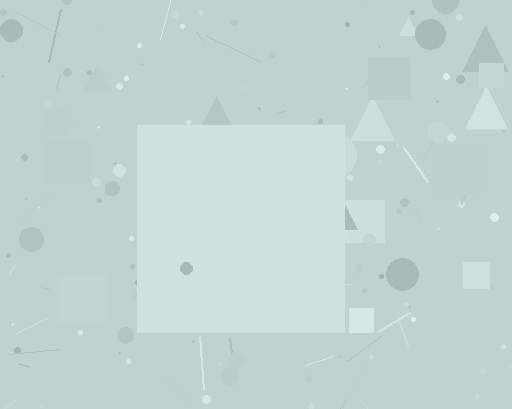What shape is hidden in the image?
A square is hidden in the image.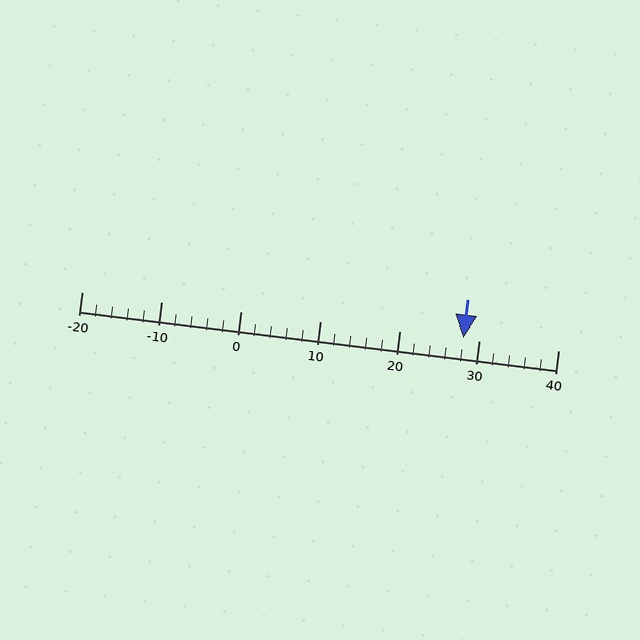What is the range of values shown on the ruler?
The ruler shows values from -20 to 40.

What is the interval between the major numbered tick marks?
The major tick marks are spaced 10 units apart.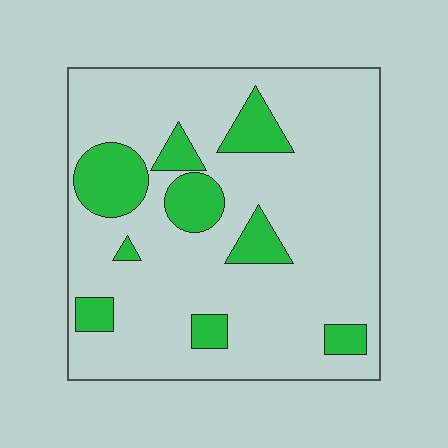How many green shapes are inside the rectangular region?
9.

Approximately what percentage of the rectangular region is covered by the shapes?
Approximately 20%.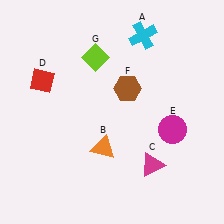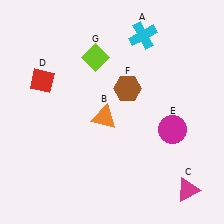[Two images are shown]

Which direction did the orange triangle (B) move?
The orange triangle (B) moved up.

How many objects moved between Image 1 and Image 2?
2 objects moved between the two images.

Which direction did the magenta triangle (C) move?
The magenta triangle (C) moved right.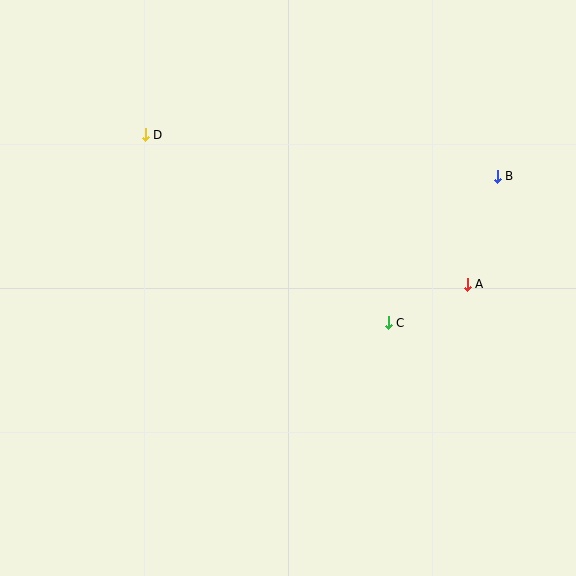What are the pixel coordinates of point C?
Point C is at (388, 323).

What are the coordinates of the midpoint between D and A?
The midpoint between D and A is at (306, 209).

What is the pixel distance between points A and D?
The distance between A and D is 355 pixels.